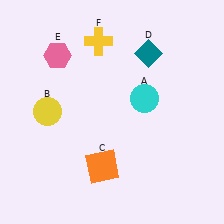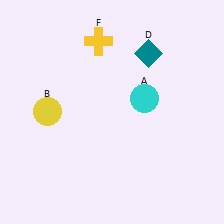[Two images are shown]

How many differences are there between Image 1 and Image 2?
There are 2 differences between the two images.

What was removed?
The pink hexagon (E), the orange square (C) were removed in Image 2.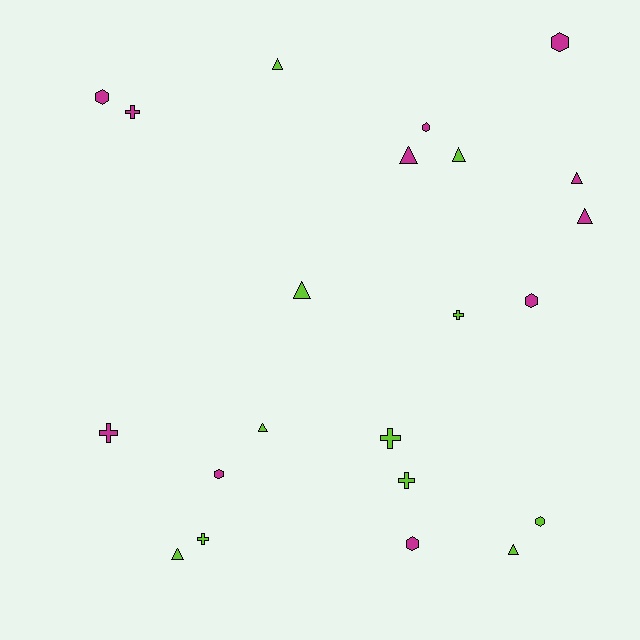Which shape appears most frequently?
Triangle, with 9 objects.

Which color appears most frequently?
Magenta, with 11 objects.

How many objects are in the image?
There are 22 objects.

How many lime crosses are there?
There are 4 lime crosses.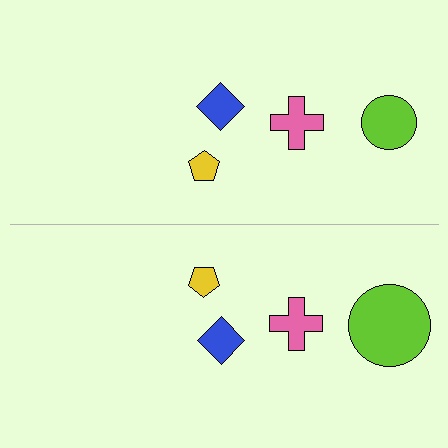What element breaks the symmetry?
The lime circle on the bottom side has a different size than its mirror counterpart.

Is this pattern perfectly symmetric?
No, the pattern is not perfectly symmetric. The lime circle on the bottom side has a different size than its mirror counterpart.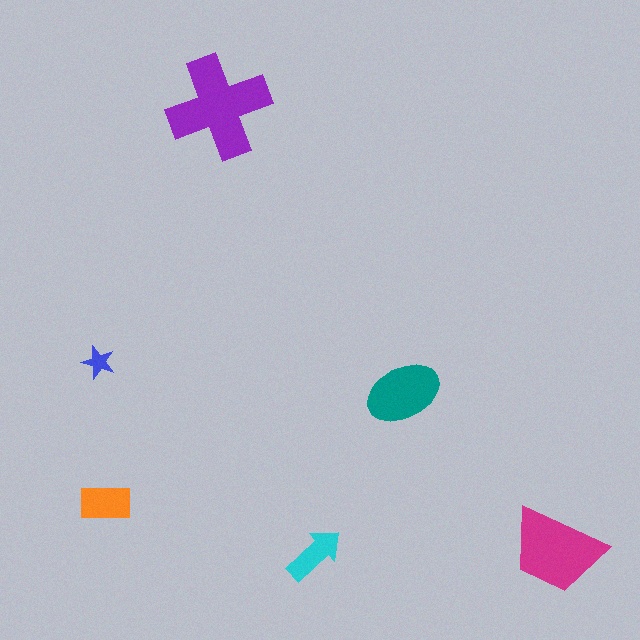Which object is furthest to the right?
The magenta trapezoid is rightmost.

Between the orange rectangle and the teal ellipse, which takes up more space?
The teal ellipse.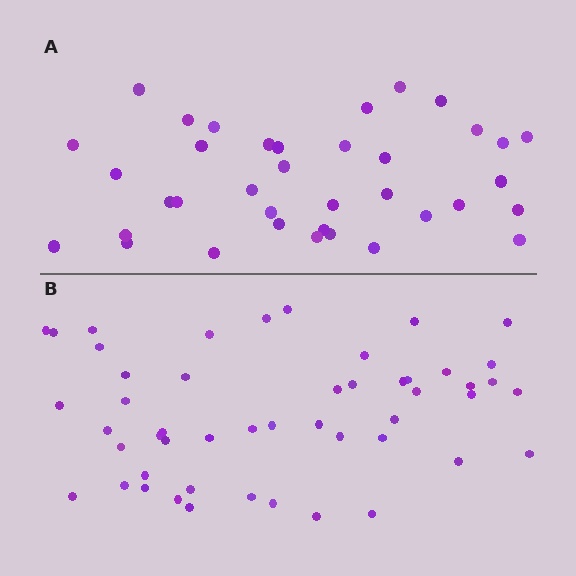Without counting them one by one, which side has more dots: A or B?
Region B (the bottom region) has more dots.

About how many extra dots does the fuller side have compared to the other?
Region B has approximately 15 more dots than region A.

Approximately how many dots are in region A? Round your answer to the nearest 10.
About 40 dots. (The exact count is 37, which rounds to 40.)